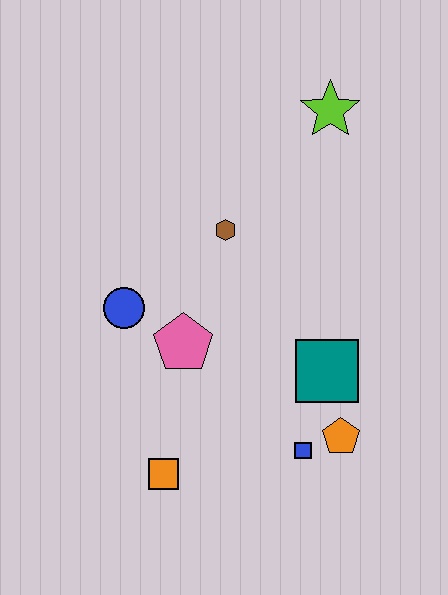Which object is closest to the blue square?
The orange pentagon is closest to the blue square.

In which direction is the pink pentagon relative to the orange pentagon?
The pink pentagon is to the left of the orange pentagon.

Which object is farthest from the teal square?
The lime star is farthest from the teal square.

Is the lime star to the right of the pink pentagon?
Yes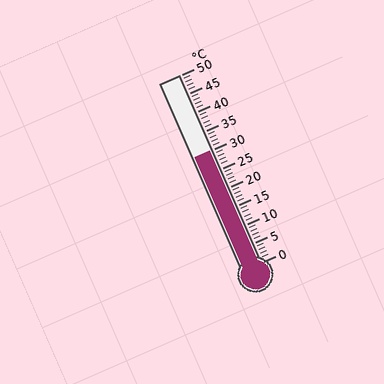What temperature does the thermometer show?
The thermometer shows approximately 30°C.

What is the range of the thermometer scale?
The thermometer scale ranges from 0°C to 50°C.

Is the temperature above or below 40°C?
The temperature is below 40°C.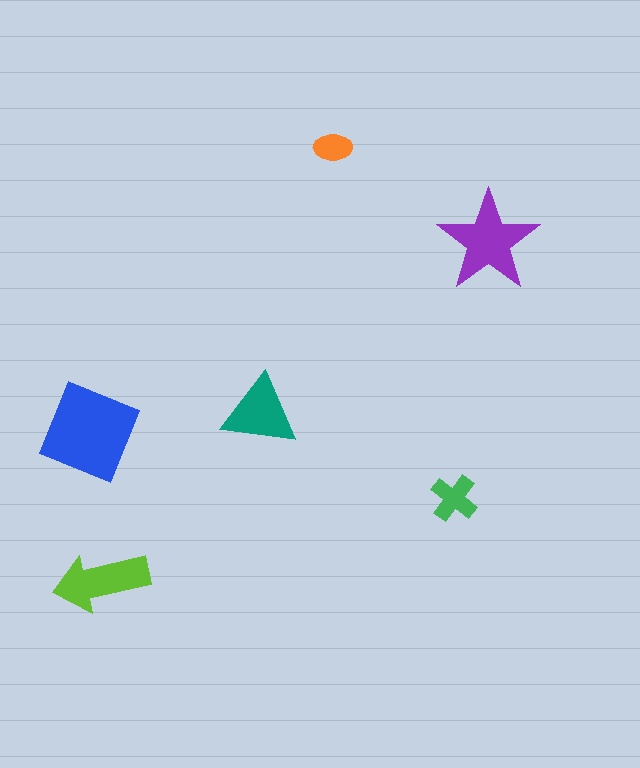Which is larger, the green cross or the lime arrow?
The lime arrow.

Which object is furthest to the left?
The blue square is leftmost.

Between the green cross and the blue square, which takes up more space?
The blue square.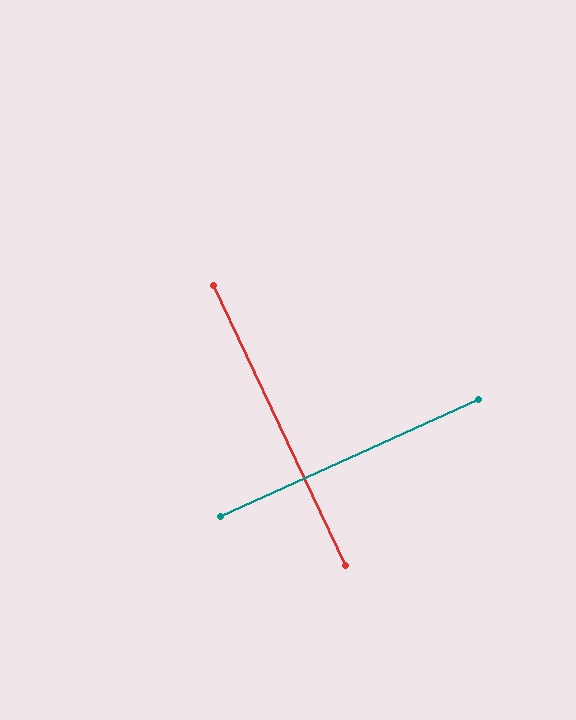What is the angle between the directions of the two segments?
Approximately 89 degrees.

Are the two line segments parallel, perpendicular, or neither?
Perpendicular — they meet at approximately 89°.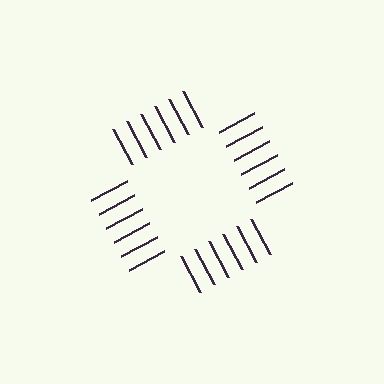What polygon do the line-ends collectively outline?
An illusory square — the line segments terminate on its edges but no continuous stroke is drawn.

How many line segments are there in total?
24 — 6 along each of the 4 edges.